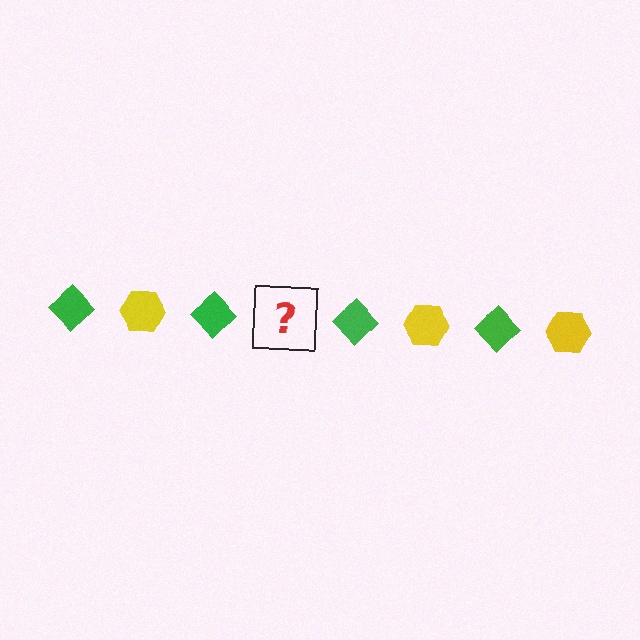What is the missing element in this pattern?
The missing element is a yellow hexagon.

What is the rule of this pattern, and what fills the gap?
The rule is that the pattern alternates between green diamond and yellow hexagon. The gap should be filled with a yellow hexagon.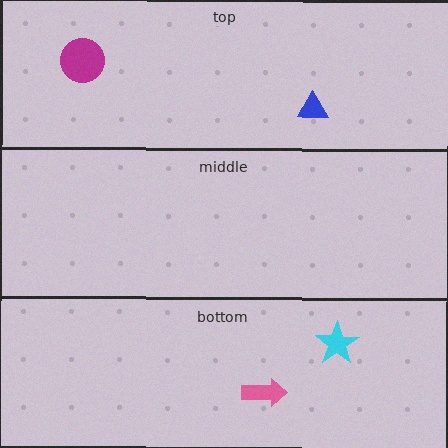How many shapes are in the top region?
2.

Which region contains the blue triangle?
The top region.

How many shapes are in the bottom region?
2.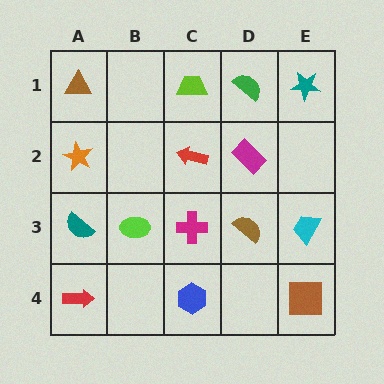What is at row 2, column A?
An orange star.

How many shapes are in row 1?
4 shapes.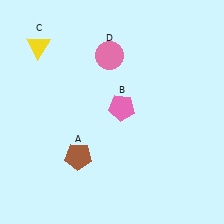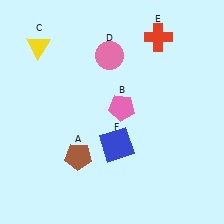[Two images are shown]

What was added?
A red cross (E), a blue square (F) were added in Image 2.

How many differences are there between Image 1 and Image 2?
There are 2 differences between the two images.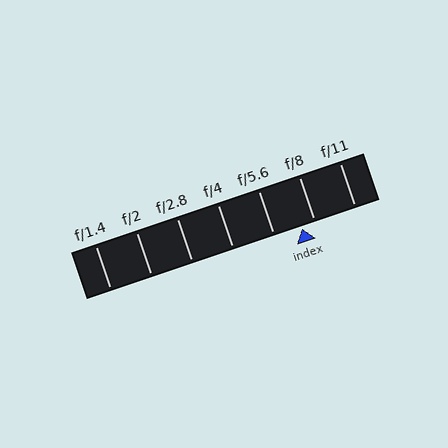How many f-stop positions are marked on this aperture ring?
There are 7 f-stop positions marked.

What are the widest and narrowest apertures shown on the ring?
The widest aperture shown is f/1.4 and the narrowest is f/11.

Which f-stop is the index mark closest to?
The index mark is closest to f/8.